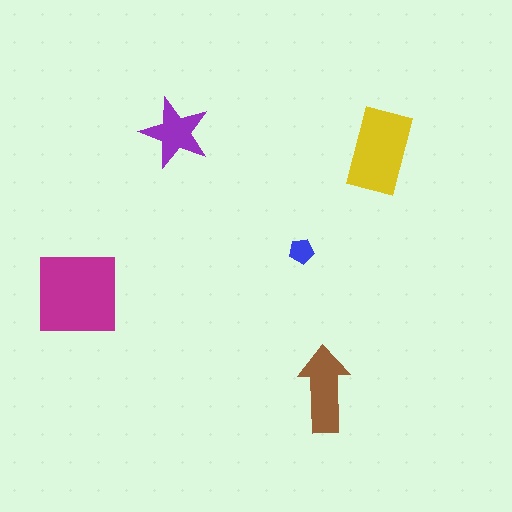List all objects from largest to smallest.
The magenta square, the yellow rectangle, the brown arrow, the purple star, the blue pentagon.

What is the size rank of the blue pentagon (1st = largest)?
5th.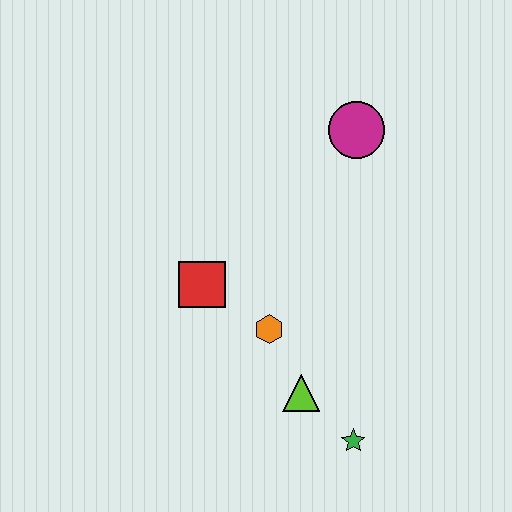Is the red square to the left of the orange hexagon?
Yes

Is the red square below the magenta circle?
Yes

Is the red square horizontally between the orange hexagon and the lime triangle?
No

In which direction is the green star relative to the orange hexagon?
The green star is below the orange hexagon.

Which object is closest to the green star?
The lime triangle is closest to the green star.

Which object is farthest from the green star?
The magenta circle is farthest from the green star.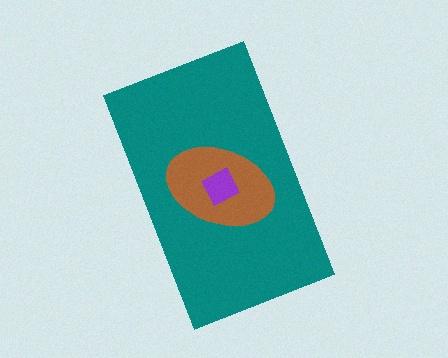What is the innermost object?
The purple square.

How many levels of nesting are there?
3.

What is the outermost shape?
The teal rectangle.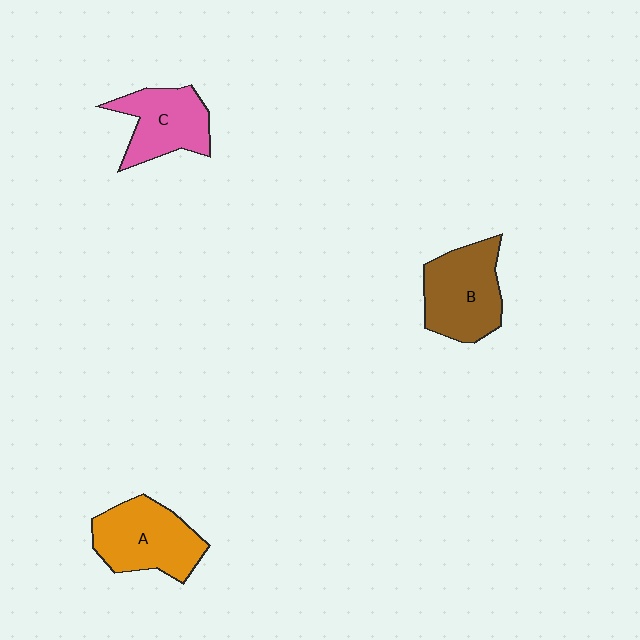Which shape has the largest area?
Shape B (brown).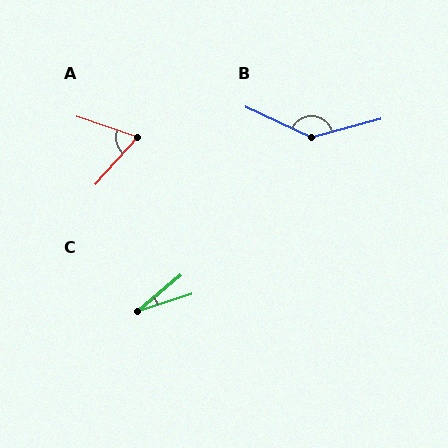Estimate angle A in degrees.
Approximately 67 degrees.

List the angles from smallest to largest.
C (23°), A (67°), B (140°).